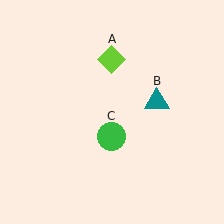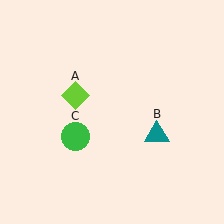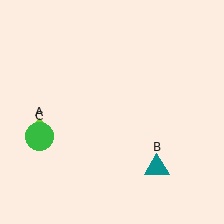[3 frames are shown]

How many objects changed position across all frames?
3 objects changed position: lime diamond (object A), teal triangle (object B), green circle (object C).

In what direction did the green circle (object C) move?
The green circle (object C) moved left.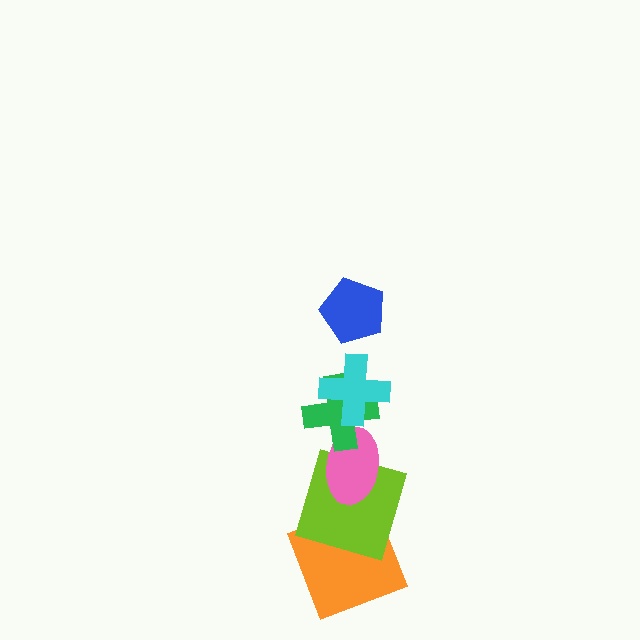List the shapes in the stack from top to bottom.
From top to bottom: the blue pentagon, the cyan cross, the green cross, the pink ellipse, the lime square, the orange square.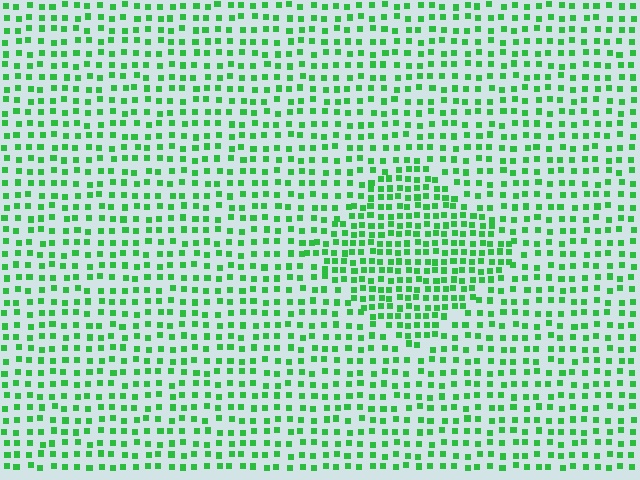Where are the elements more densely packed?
The elements are more densely packed inside the diamond boundary.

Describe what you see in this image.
The image contains small green elements arranged at two different densities. A diamond-shaped region is visible where the elements are more densely packed than the surrounding area.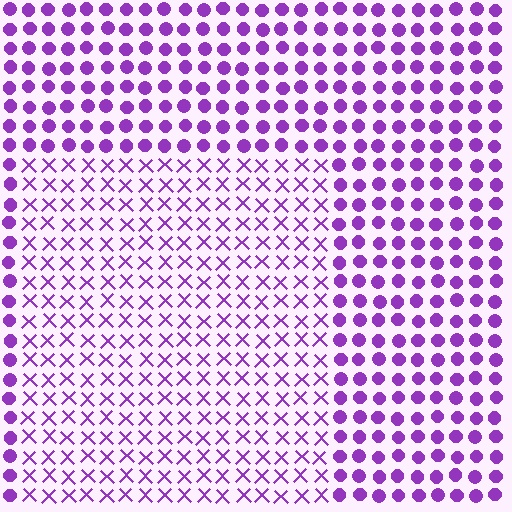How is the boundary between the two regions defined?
The boundary is defined by a change in element shape: X marks inside vs. circles outside. All elements share the same color and spacing.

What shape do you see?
I see a rectangle.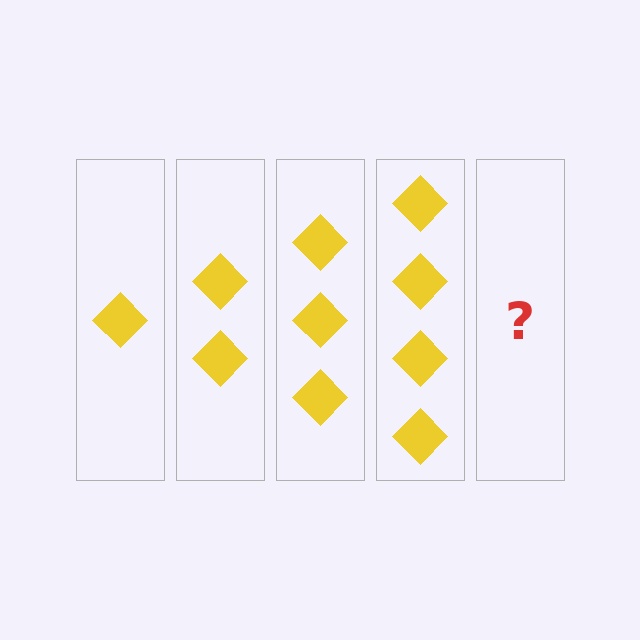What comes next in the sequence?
The next element should be 5 diamonds.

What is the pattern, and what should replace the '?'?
The pattern is that each step adds one more diamond. The '?' should be 5 diamonds.